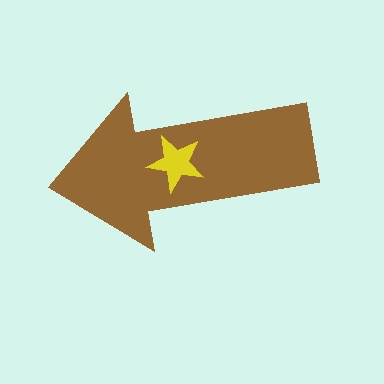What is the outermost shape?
The brown arrow.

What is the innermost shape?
The yellow star.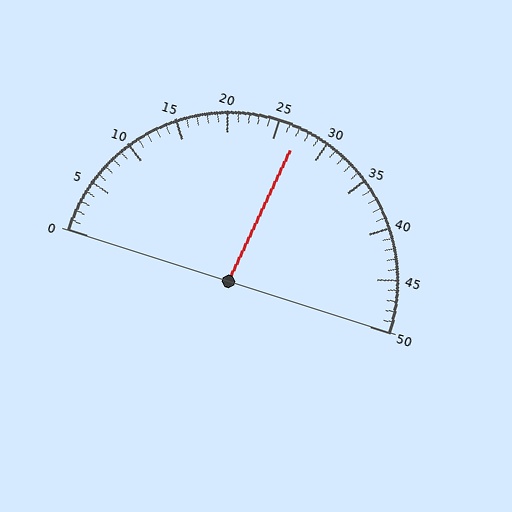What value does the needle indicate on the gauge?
The needle indicates approximately 27.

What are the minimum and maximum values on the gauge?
The gauge ranges from 0 to 50.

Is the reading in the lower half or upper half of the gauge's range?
The reading is in the upper half of the range (0 to 50).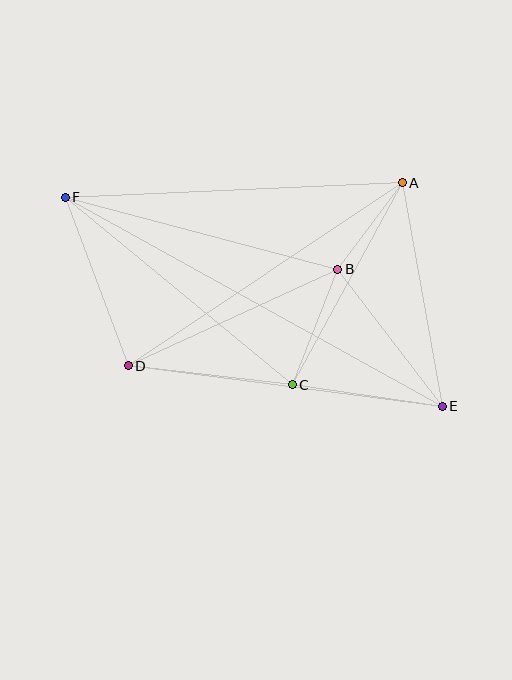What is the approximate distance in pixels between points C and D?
The distance between C and D is approximately 165 pixels.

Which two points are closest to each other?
Points A and B are closest to each other.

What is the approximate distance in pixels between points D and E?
The distance between D and E is approximately 316 pixels.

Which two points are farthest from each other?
Points E and F are farthest from each other.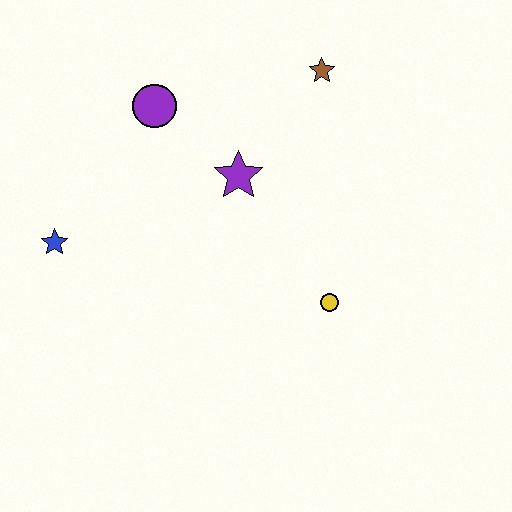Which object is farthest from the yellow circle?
The blue star is farthest from the yellow circle.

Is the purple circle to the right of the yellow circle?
No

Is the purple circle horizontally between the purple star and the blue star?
Yes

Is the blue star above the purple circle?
No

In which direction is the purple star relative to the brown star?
The purple star is below the brown star.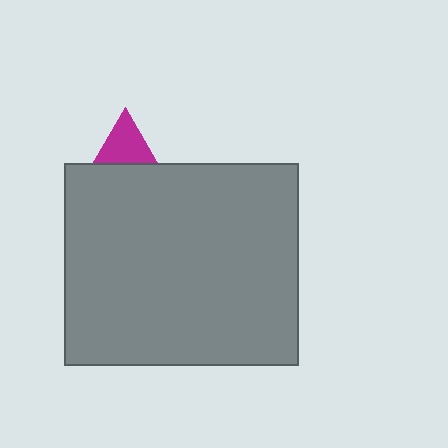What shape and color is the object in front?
The object in front is a gray rectangle.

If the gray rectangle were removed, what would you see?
You would see the complete magenta triangle.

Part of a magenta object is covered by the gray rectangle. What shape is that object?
It is a triangle.